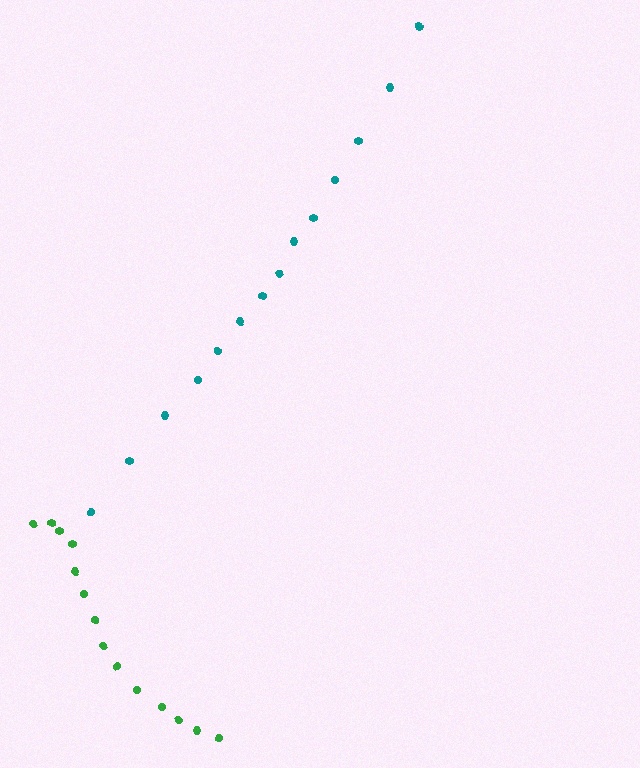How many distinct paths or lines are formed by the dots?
There are 2 distinct paths.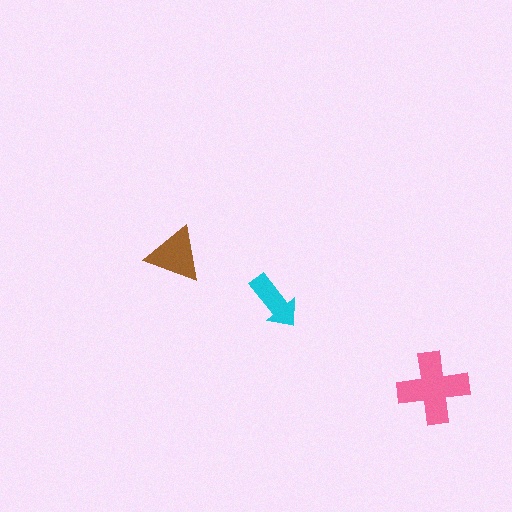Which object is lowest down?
The pink cross is bottommost.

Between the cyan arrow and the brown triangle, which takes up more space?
The brown triangle.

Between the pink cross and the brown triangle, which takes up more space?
The pink cross.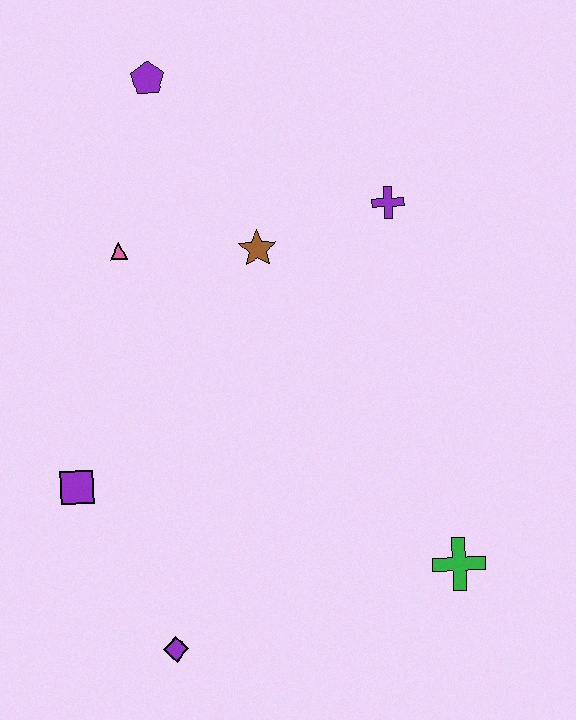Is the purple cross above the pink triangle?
Yes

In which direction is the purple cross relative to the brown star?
The purple cross is to the right of the brown star.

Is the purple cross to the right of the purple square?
Yes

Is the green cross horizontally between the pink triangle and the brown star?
No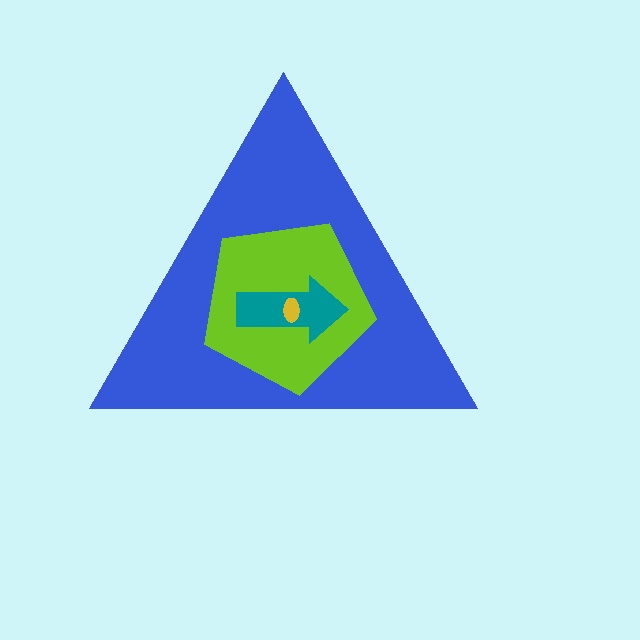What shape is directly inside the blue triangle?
The lime pentagon.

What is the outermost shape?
The blue triangle.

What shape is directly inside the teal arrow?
The yellow ellipse.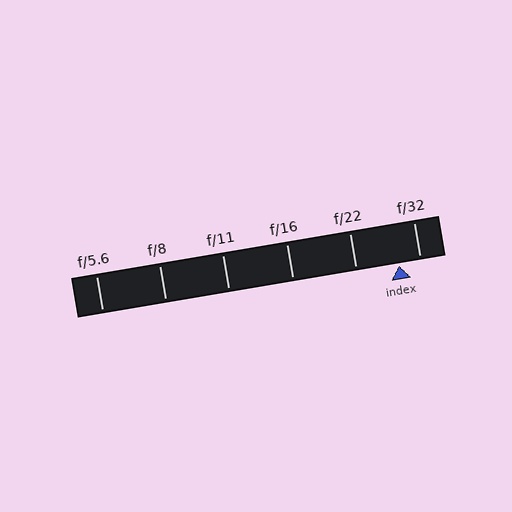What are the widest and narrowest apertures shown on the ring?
The widest aperture shown is f/5.6 and the narrowest is f/32.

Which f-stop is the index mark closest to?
The index mark is closest to f/32.